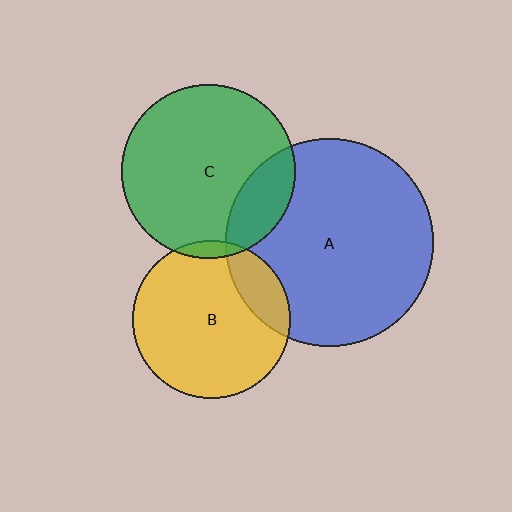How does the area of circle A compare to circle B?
Approximately 1.7 times.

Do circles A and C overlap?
Yes.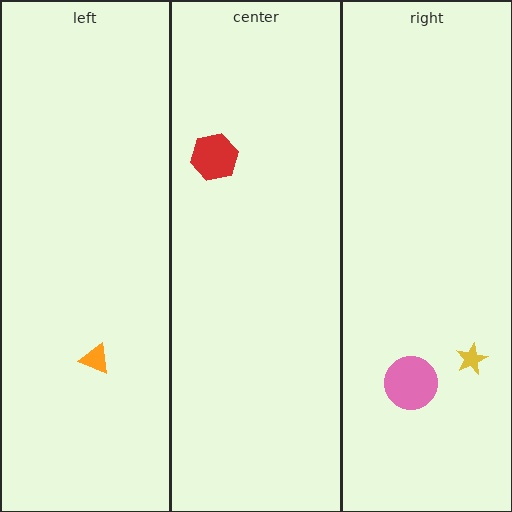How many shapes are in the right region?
2.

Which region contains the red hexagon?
The center region.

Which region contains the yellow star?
The right region.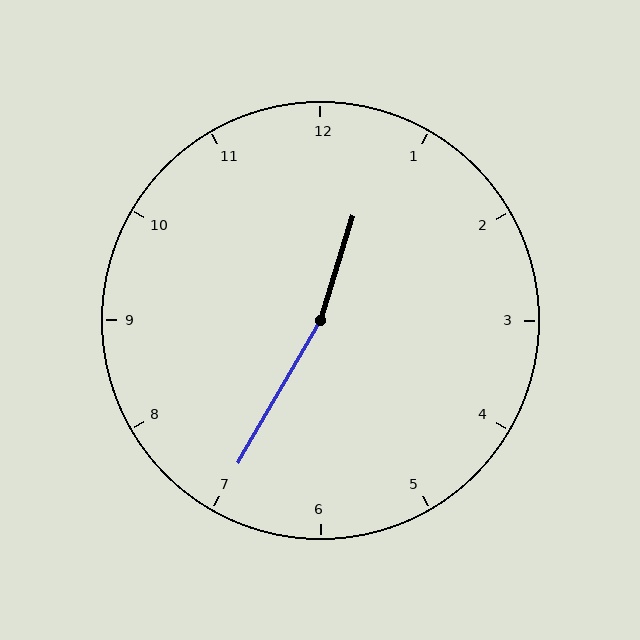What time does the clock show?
12:35.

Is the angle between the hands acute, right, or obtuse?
It is obtuse.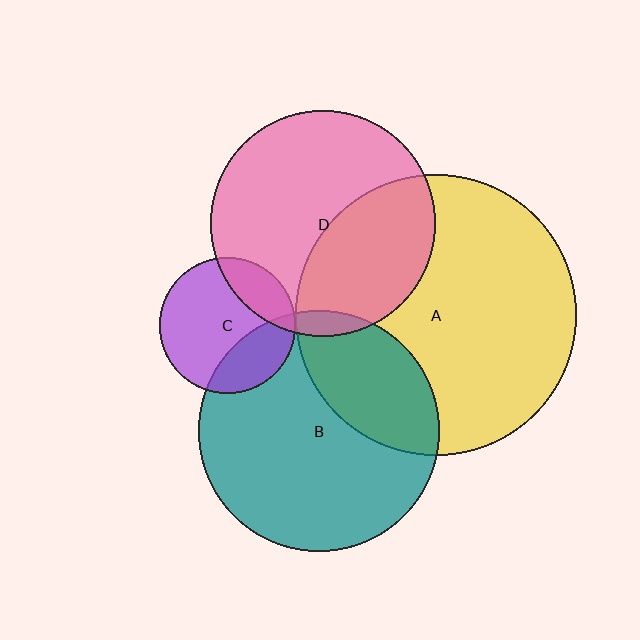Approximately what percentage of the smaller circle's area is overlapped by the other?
Approximately 40%.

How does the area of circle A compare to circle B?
Approximately 1.4 times.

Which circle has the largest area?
Circle A (yellow).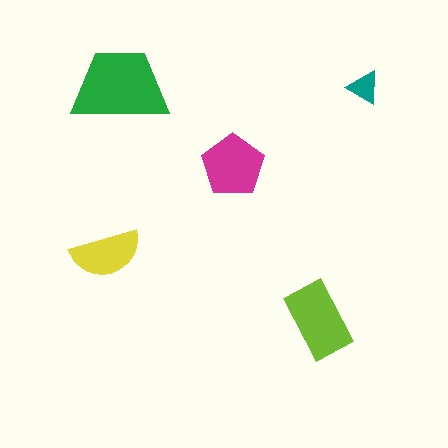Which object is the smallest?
The teal triangle.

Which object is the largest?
The green trapezoid.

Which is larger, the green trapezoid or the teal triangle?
The green trapezoid.